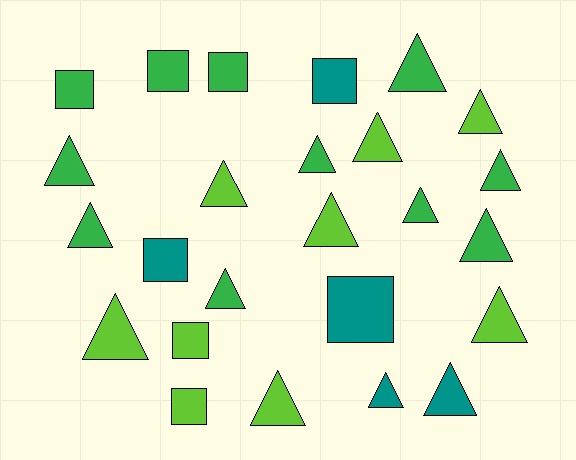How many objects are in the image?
There are 25 objects.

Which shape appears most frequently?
Triangle, with 17 objects.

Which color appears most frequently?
Green, with 11 objects.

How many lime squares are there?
There are 2 lime squares.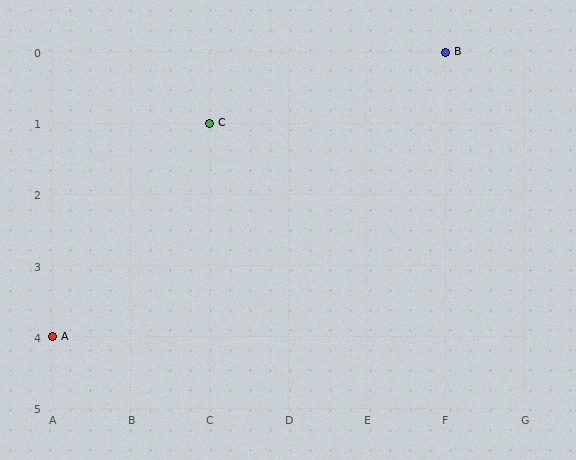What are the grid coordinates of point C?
Point C is at grid coordinates (C, 1).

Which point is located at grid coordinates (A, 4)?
Point A is at (A, 4).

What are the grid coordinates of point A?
Point A is at grid coordinates (A, 4).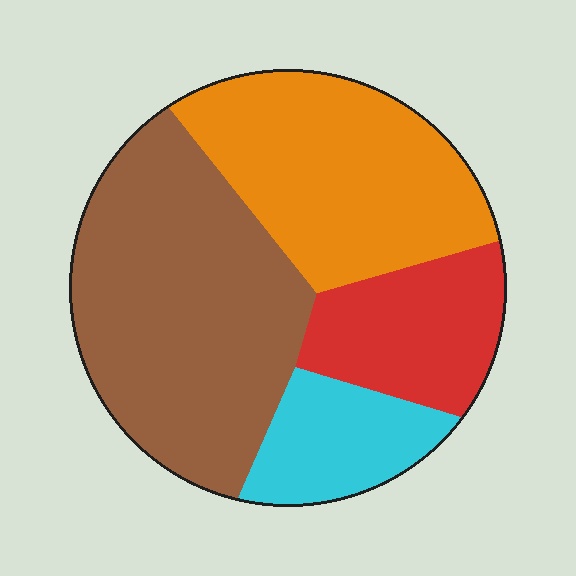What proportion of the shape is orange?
Orange takes up about one third (1/3) of the shape.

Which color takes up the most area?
Brown, at roughly 40%.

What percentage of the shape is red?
Red takes up about one sixth (1/6) of the shape.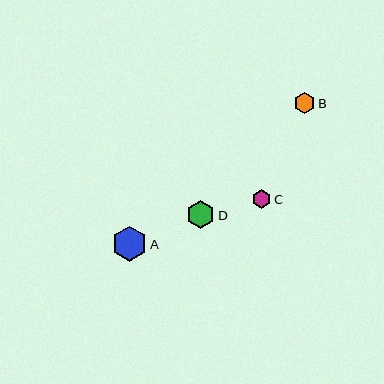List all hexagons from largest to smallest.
From largest to smallest: A, D, B, C.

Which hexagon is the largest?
Hexagon A is the largest with a size of approximately 35 pixels.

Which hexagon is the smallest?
Hexagon C is the smallest with a size of approximately 19 pixels.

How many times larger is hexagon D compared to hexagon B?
Hexagon D is approximately 1.3 times the size of hexagon B.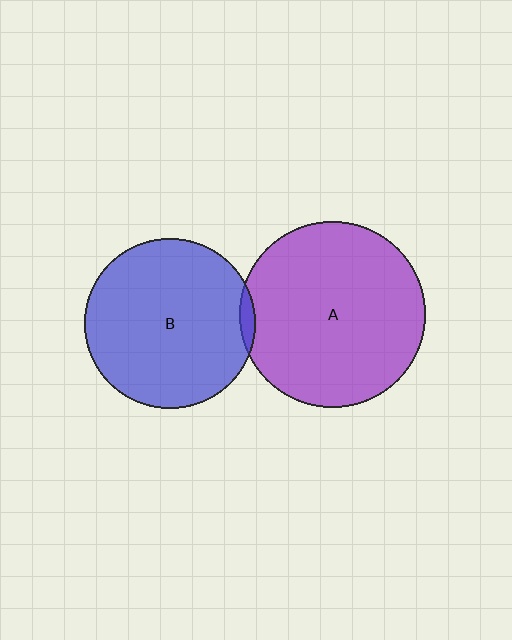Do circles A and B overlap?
Yes.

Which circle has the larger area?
Circle A (purple).